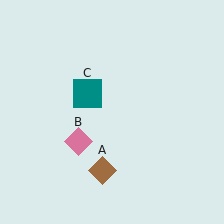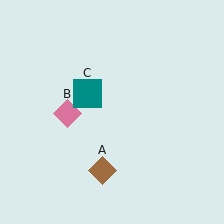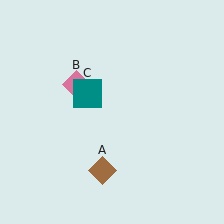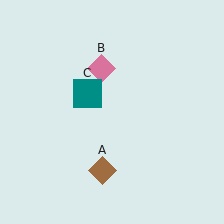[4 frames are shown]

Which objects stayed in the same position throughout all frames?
Brown diamond (object A) and teal square (object C) remained stationary.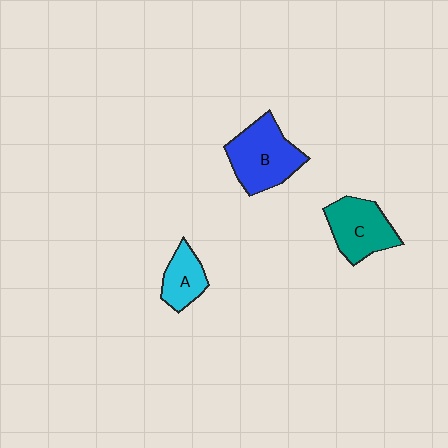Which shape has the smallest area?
Shape A (cyan).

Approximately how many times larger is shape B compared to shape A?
Approximately 1.9 times.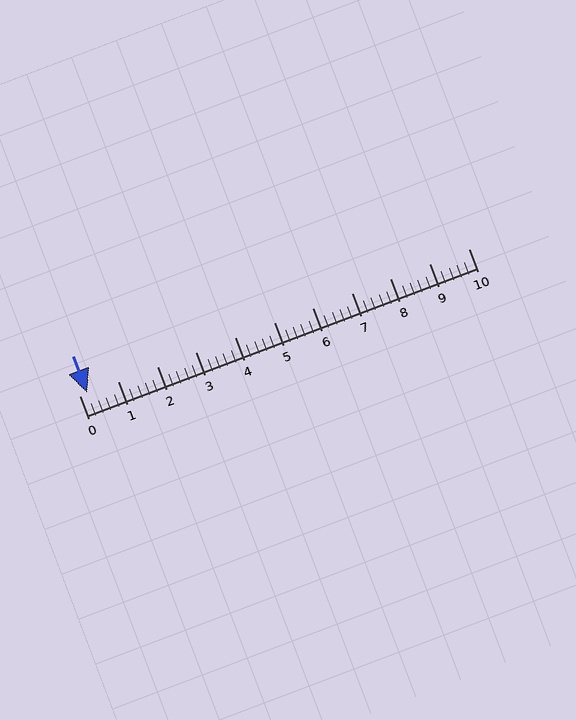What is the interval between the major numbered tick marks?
The major tick marks are spaced 1 units apart.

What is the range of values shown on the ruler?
The ruler shows values from 0 to 10.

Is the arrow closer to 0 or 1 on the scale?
The arrow is closer to 0.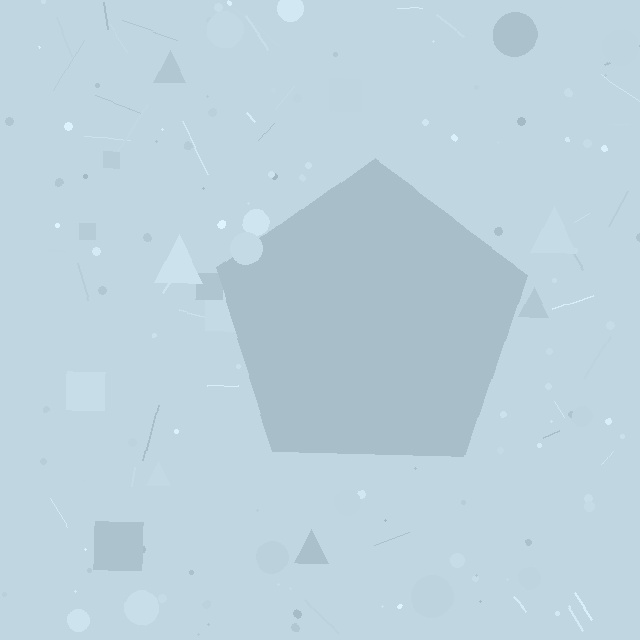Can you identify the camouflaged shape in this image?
The camouflaged shape is a pentagon.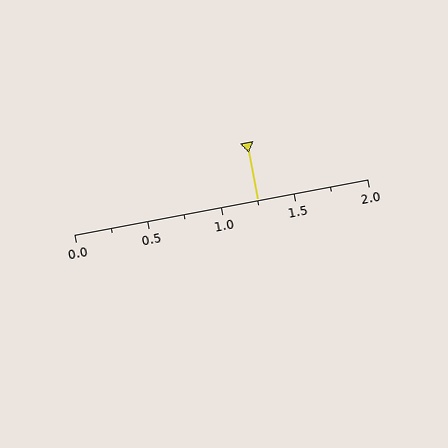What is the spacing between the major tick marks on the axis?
The major ticks are spaced 0.5 apart.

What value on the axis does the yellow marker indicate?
The marker indicates approximately 1.25.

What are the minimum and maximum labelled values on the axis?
The axis runs from 0.0 to 2.0.